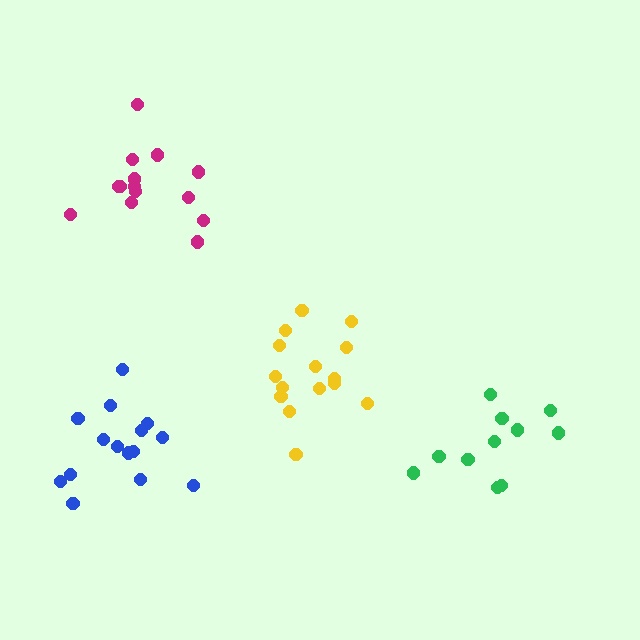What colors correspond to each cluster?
The clusters are colored: magenta, yellow, green, blue.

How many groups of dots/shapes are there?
There are 4 groups.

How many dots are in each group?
Group 1: 14 dots, Group 2: 15 dots, Group 3: 11 dots, Group 4: 15 dots (55 total).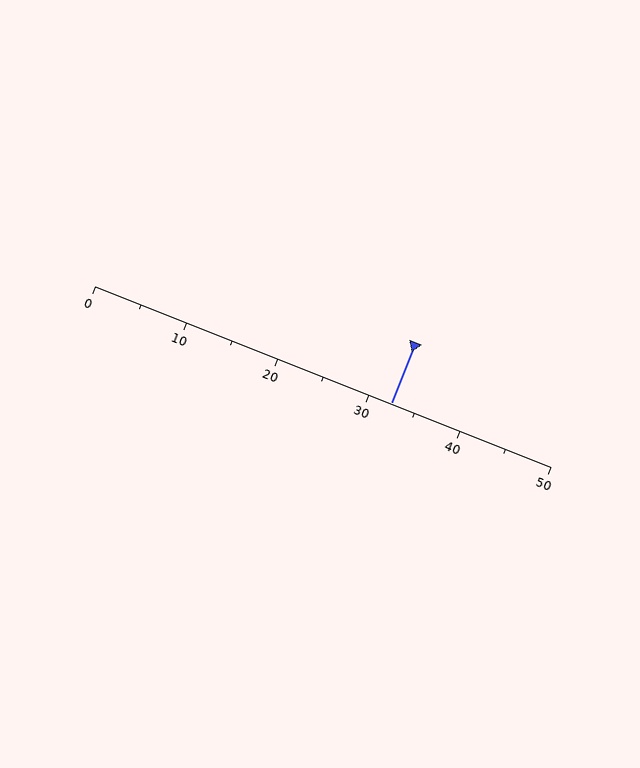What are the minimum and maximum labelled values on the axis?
The axis runs from 0 to 50.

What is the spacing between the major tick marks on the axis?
The major ticks are spaced 10 apart.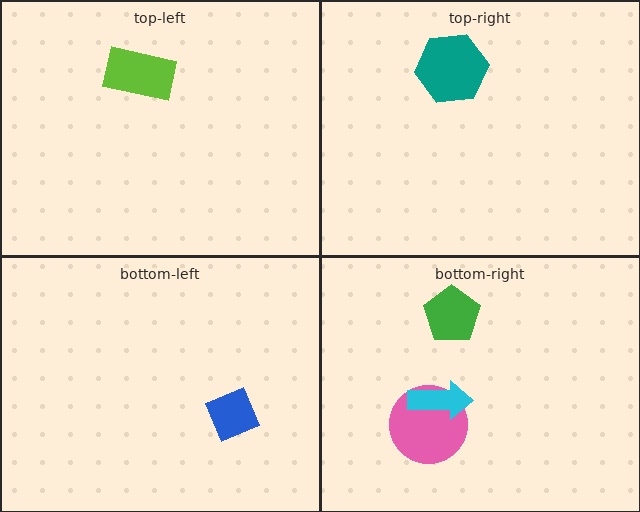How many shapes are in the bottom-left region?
1.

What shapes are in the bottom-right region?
The pink circle, the green pentagon, the cyan arrow.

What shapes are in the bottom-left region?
The blue diamond.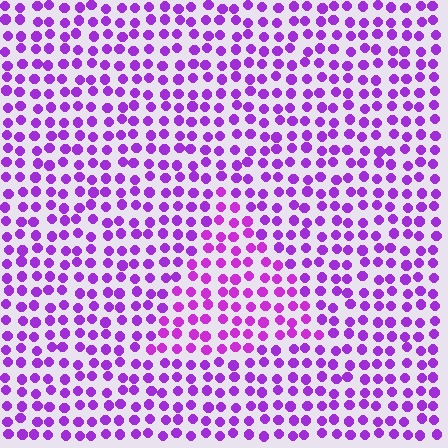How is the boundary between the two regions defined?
The boundary is defined purely by a slight shift in hue (about 16 degrees). Spacing, size, and orientation are identical on both sides.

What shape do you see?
I see a triangle.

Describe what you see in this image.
The image is filled with small purple elements in a uniform arrangement. A triangle-shaped region is visible where the elements are tinted to a slightly different hue, forming a subtle color boundary.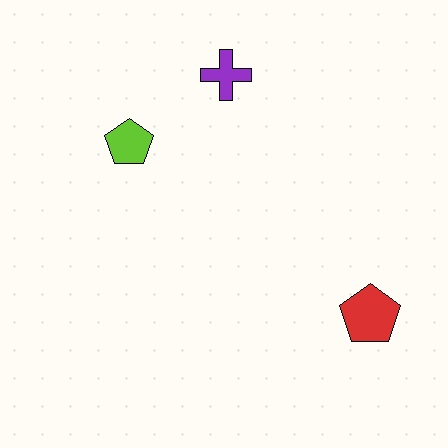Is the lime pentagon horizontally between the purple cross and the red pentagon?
No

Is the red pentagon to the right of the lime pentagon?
Yes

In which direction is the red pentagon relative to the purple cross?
The red pentagon is below the purple cross.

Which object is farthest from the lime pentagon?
The red pentagon is farthest from the lime pentagon.